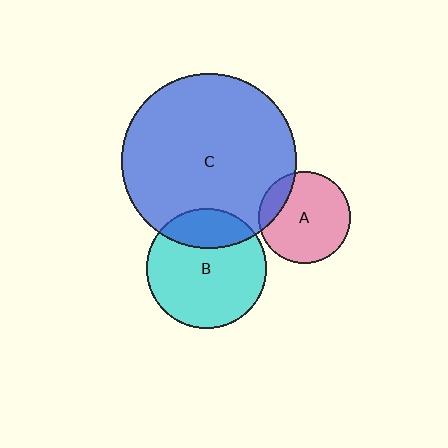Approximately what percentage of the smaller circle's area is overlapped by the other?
Approximately 25%.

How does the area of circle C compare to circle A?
Approximately 3.6 times.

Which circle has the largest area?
Circle C (blue).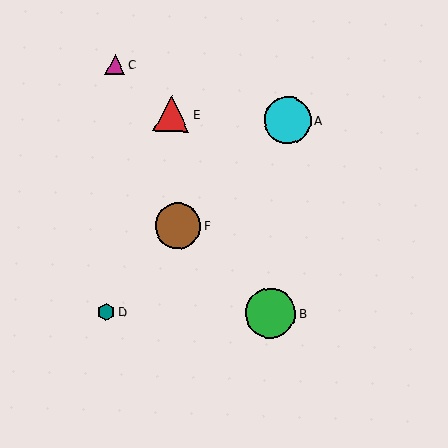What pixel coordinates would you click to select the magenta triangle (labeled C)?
Click at (115, 64) to select the magenta triangle C.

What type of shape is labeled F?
Shape F is a brown circle.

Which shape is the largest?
The green circle (labeled B) is the largest.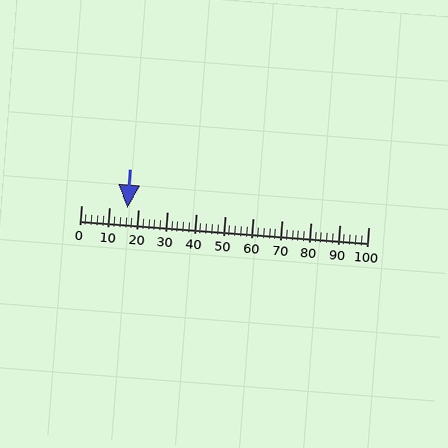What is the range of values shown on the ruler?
The ruler shows values from 0 to 100.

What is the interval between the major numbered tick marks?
The major tick marks are spaced 10 units apart.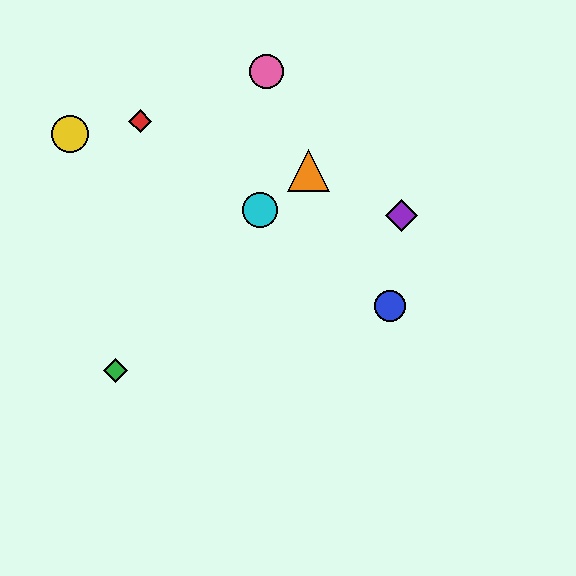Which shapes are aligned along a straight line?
The red diamond, the blue circle, the cyan circle are aligned along a straight line.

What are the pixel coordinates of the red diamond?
The red diamond is at (140, 121).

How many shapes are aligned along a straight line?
3 shapes (the red diamond, the blue circle, the cyan circle) are aligned along a straight line.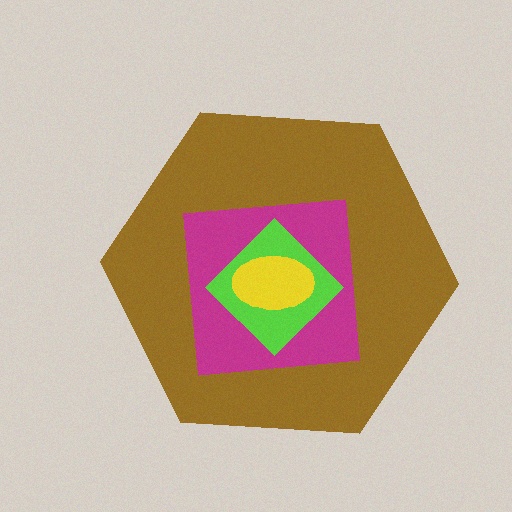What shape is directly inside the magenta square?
The lime diamond.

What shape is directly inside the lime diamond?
The yellow ellipse.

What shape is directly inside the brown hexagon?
The magenta square.